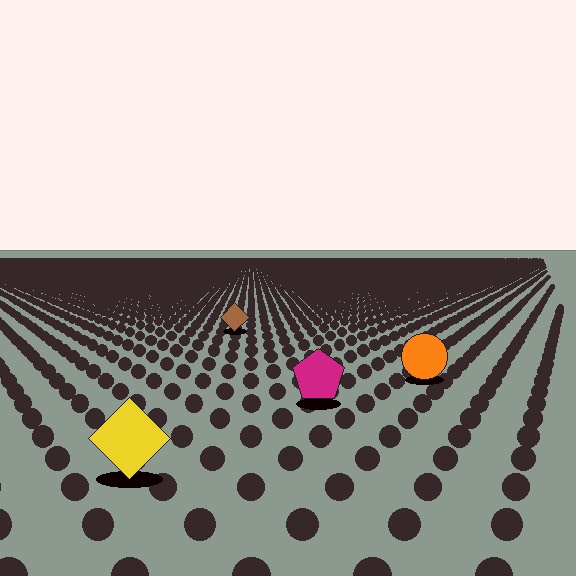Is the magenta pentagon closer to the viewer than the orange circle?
Yes. The magenta pentagon is closer — you can tell from the texture gradient: the ground texture is coarser near it.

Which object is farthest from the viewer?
The brown diamond is farthest from the viewer. It appears smaller and the ground texture around it is denser.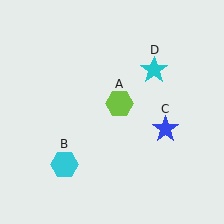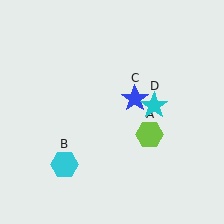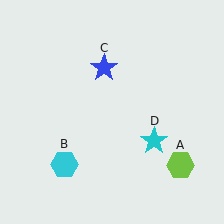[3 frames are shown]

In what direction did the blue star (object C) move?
The blue star (object C) moved up and to the left.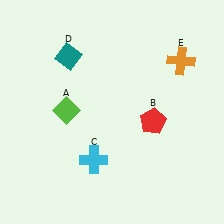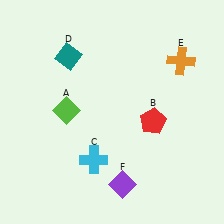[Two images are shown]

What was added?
A purple diamond (F) was added in Image 2.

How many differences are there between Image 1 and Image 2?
There is 1 difference between the two images.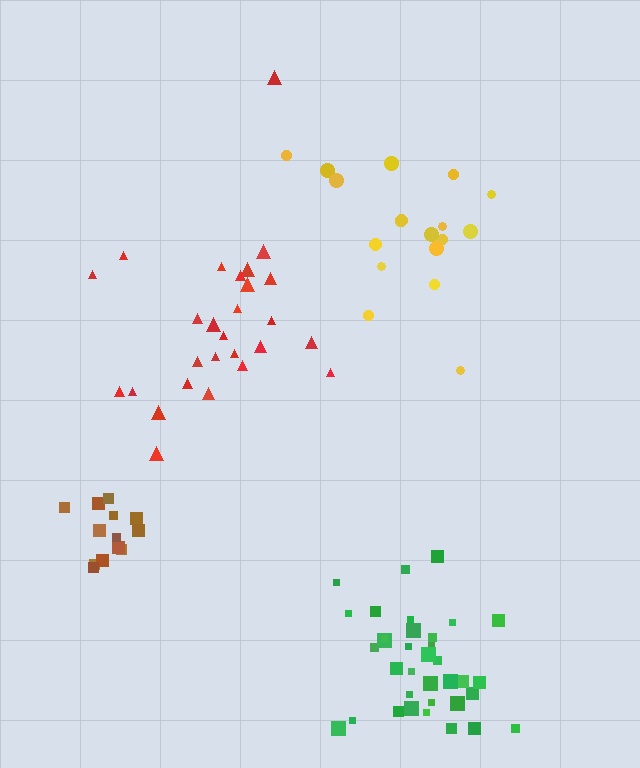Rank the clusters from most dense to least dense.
brown, green, red, yellow.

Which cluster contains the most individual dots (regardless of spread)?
Green (35).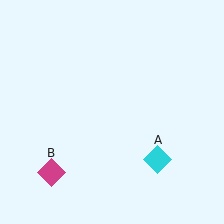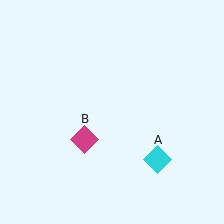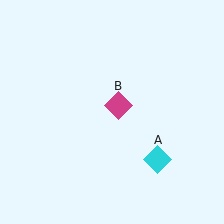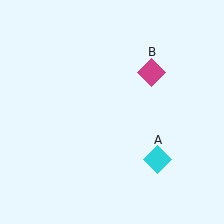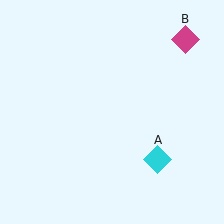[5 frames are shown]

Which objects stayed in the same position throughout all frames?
Cyan diamond (object A) remained stationary.